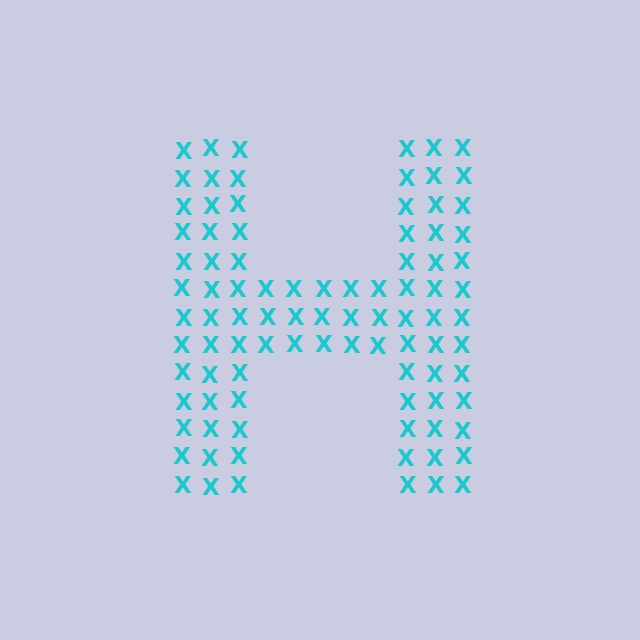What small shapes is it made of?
It is made of small letter X's.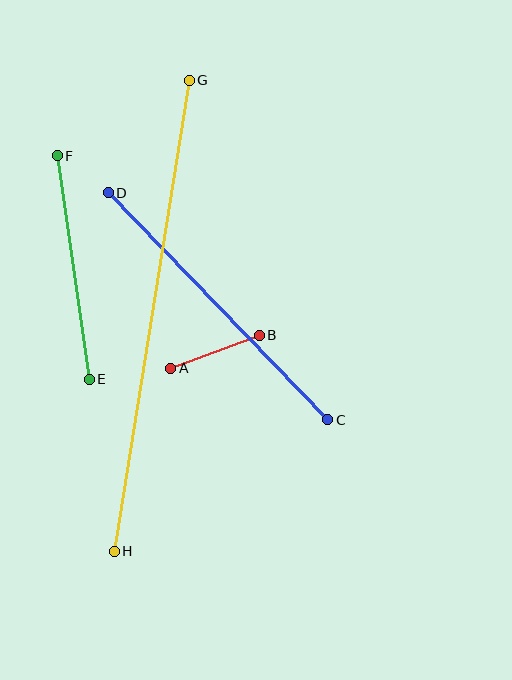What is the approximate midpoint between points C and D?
The midpoint is at approximately (218, 306) pixels.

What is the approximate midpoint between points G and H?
The midpoint is at approximately (152, 316) pixels.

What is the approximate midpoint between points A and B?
The midpoint is at approximately (215, 352) pixels.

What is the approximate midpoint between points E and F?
The midpoint is at approximately (73, 268) pixels.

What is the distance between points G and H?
The distance is approximately 477 pixels.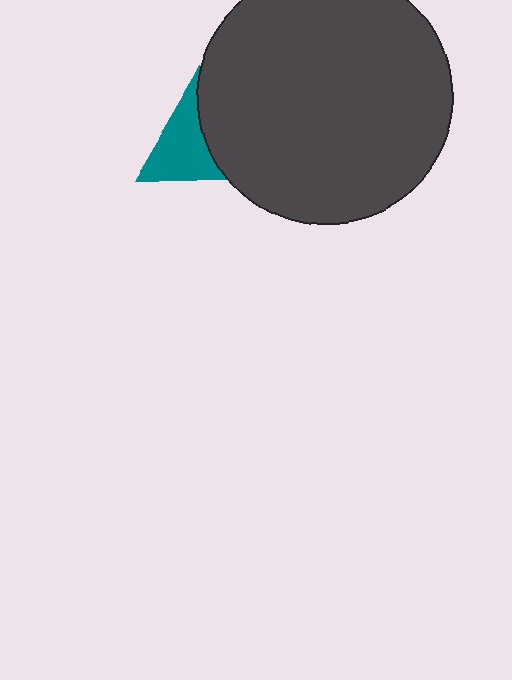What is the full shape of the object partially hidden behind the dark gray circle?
The partially hidden object is a teal triangle.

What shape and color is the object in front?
The object in front is a dark gray circle.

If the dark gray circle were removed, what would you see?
You would see the complete teal triangle.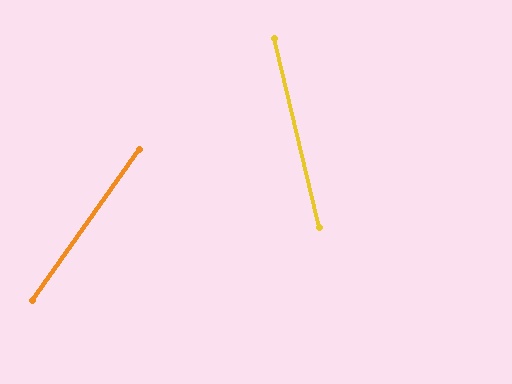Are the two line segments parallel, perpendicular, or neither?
Neither parallel nor perpendicular — they differ by about 49°.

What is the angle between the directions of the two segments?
Approximately 49 degrees.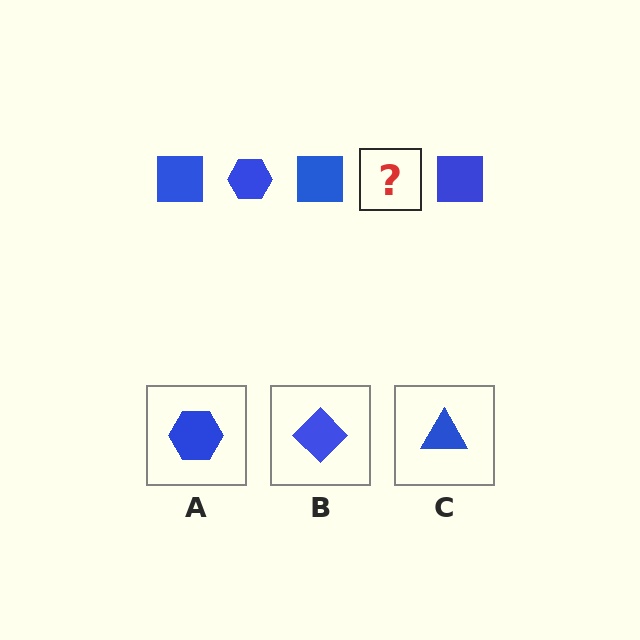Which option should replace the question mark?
Option A.